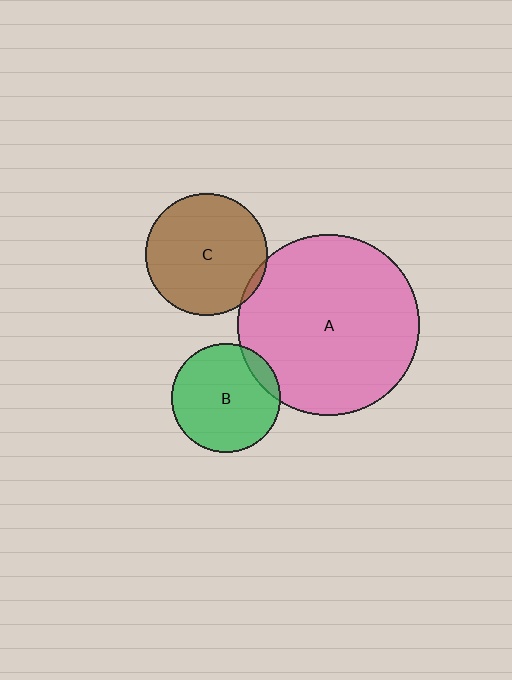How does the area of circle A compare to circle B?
Approximately 2.8 times.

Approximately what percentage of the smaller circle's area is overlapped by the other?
Approximately 5%.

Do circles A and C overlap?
Yes.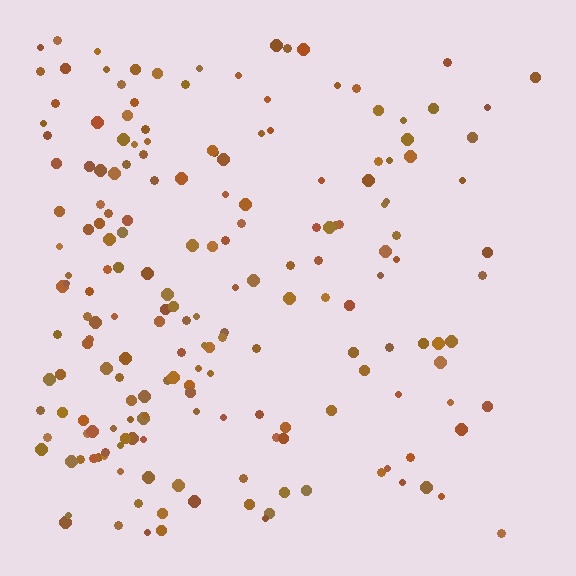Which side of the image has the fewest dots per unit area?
The right.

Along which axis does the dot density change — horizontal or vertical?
Horizontal.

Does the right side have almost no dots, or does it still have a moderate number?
Still a moderate number, just noticeably fewer than the left.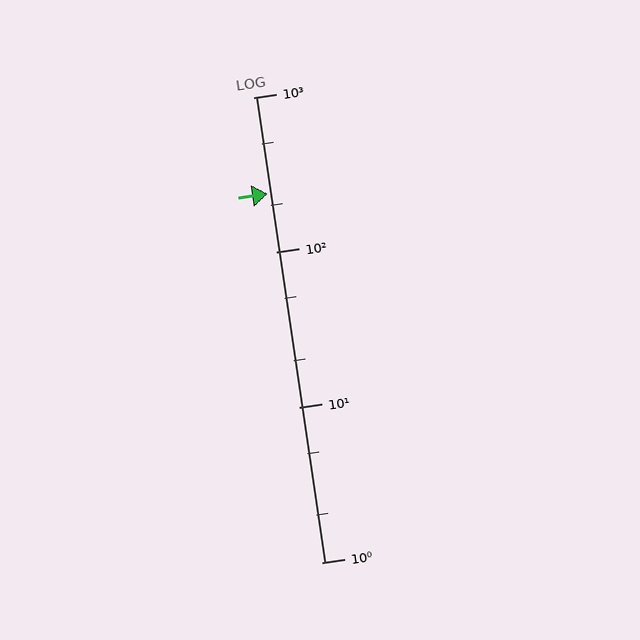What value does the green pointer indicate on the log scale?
The pointer indicates approximately 240.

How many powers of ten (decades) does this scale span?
The scale spans 3 decades, from 1 to 1000.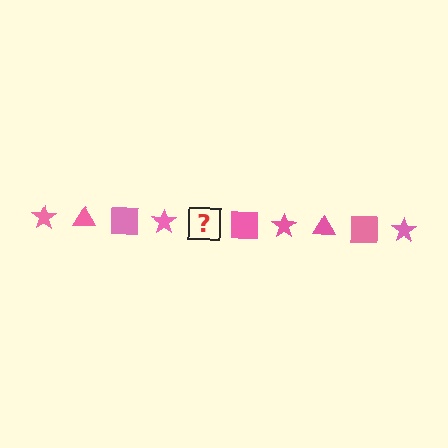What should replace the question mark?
The question mark should be replaced with a pink triangle.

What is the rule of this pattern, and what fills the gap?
The rule is that the pattern cycles through star, triangle, square shapes in pink. The gap should be filled with a pink triangle.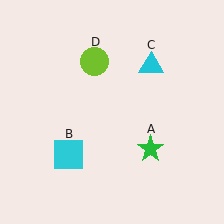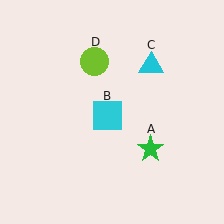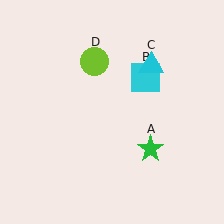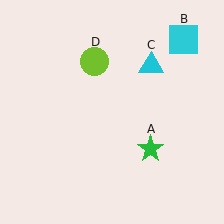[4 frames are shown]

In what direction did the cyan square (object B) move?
The cyan square (object B) moved up and to the right.